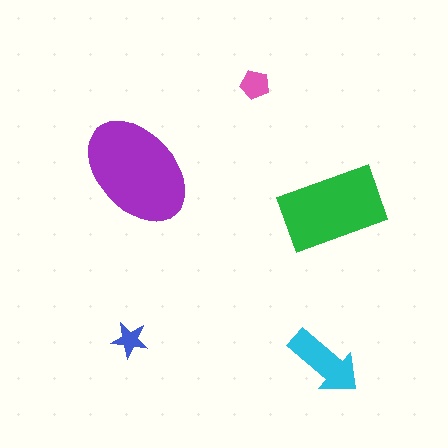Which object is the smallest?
The blue star.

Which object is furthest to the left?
The blue star is leftmost.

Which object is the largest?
The purple ellipse.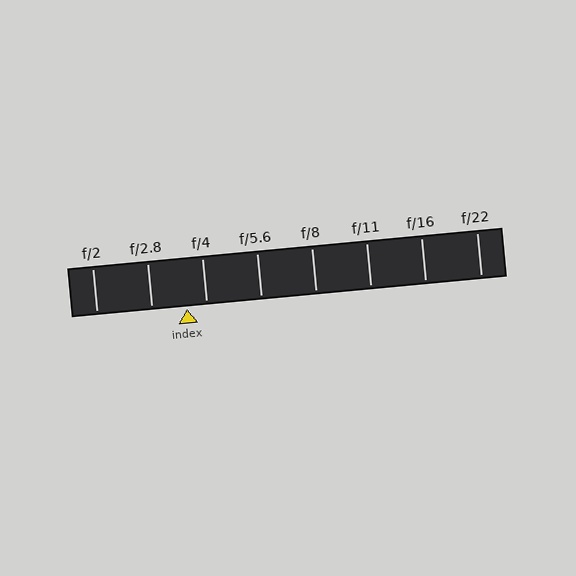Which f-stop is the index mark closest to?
The index mark is closest to f/4.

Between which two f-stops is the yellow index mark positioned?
The index mark is between f/2.8 and f/4.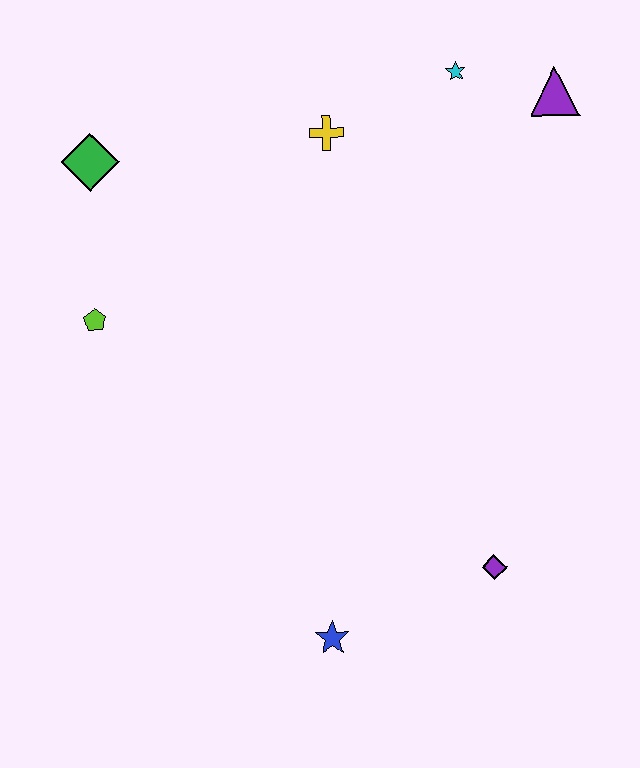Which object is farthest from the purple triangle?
The blue star is farthest from the purple triangle.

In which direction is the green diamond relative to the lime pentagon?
The green diamond is above the lime pentagon.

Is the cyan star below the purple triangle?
No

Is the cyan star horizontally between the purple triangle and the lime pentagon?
Yes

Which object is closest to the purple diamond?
The blue star is closest to the purple diamond.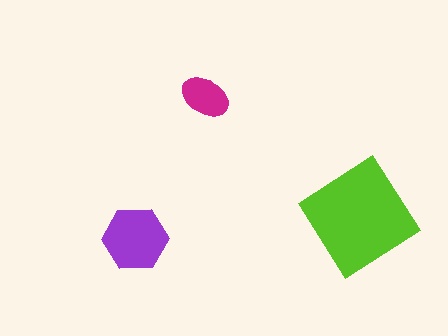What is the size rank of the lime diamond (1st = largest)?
1st.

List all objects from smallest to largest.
The magenta ellipse, the purple hexagon, the lime diamond.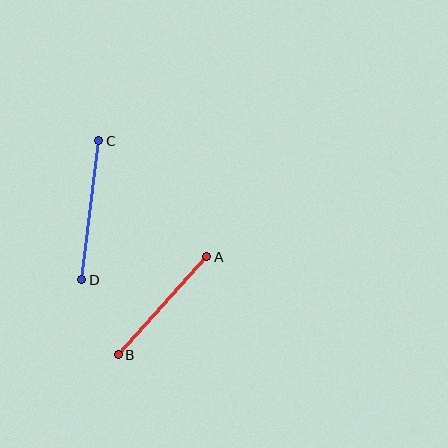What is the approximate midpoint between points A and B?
The midpoint is at approximately (162, 306) pixels.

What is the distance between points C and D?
The distance is approximately 140 pixels.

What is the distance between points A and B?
The distance is approximately 132 pixels.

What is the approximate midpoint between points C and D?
The midpoint is at approximately (90, 210) pixels.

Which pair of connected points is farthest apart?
Points C and D are farthest apart.